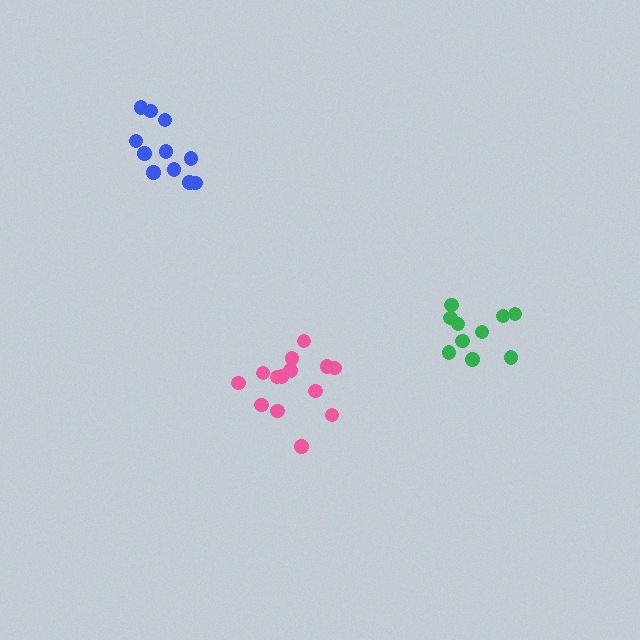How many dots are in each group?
Group 1: 11 dots, Group 2: 14 dots, Group 3: 11 dots (36 total).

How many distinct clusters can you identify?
There are 3 distinct clusters.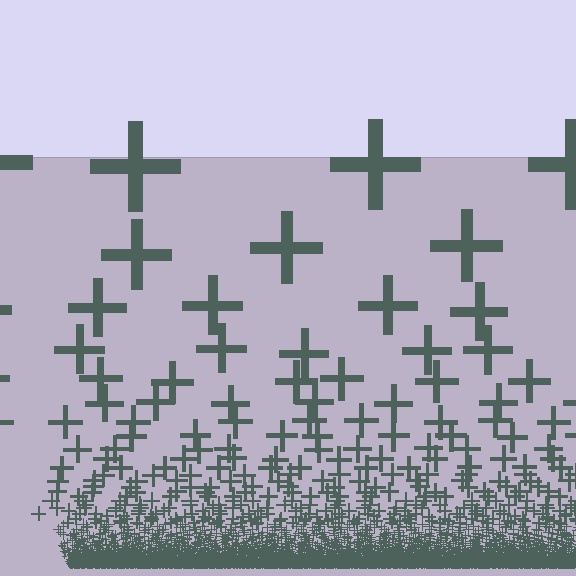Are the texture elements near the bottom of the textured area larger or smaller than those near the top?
Smaller. The gradient is inverted — elements near the bottom are smaller and denser.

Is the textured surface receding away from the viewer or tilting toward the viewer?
The surface appears to tilt toward the viewer. Texture elements get larger and sparser toward the top.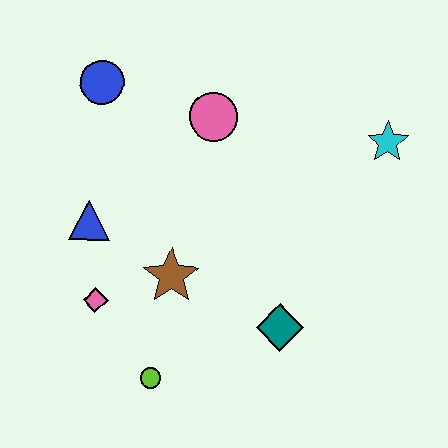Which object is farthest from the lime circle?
The cyan star is farthest from the lime circle.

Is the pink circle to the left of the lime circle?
No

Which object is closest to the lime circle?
The pink diamond is closest to the lime circle.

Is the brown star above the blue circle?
No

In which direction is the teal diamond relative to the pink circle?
The teal diamond is below the pink circle.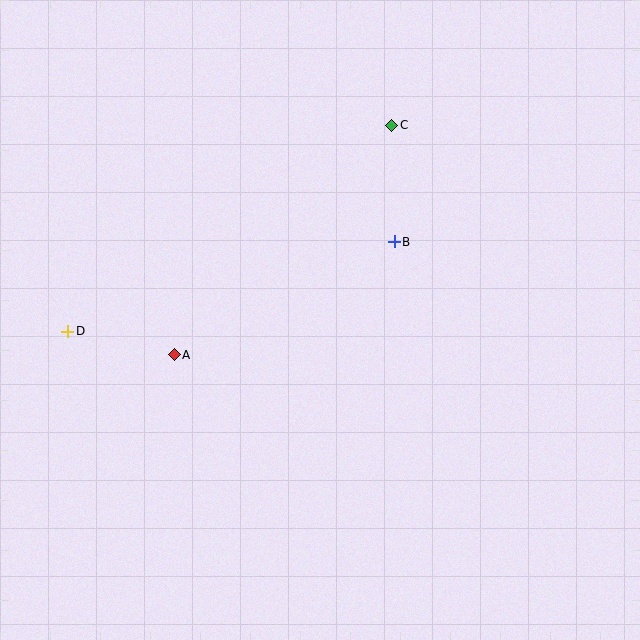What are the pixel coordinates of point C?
Point C is at (392, 125).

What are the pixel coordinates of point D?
Point D is at (68, 331).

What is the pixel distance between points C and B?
The distance between C and B is 117 pixels.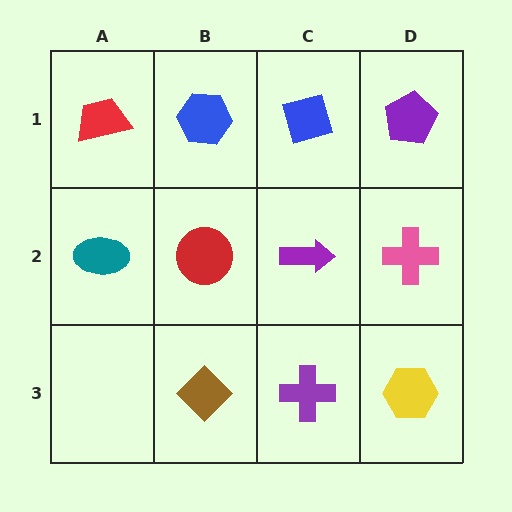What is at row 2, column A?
A teal ellipse.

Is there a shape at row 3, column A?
No, that cell is empty.